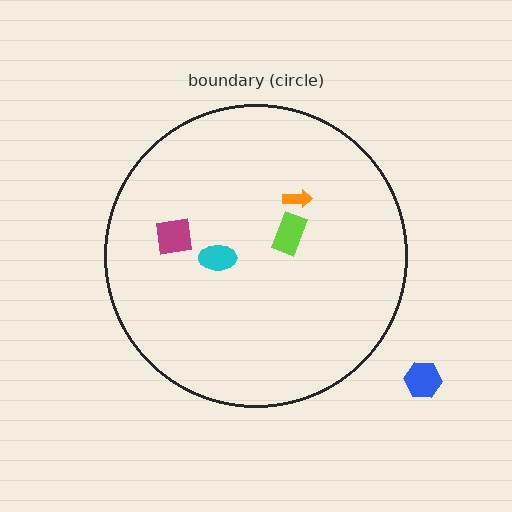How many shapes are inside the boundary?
4 inside, 1 outside.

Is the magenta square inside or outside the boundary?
Inside.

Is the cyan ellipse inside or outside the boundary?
Inside.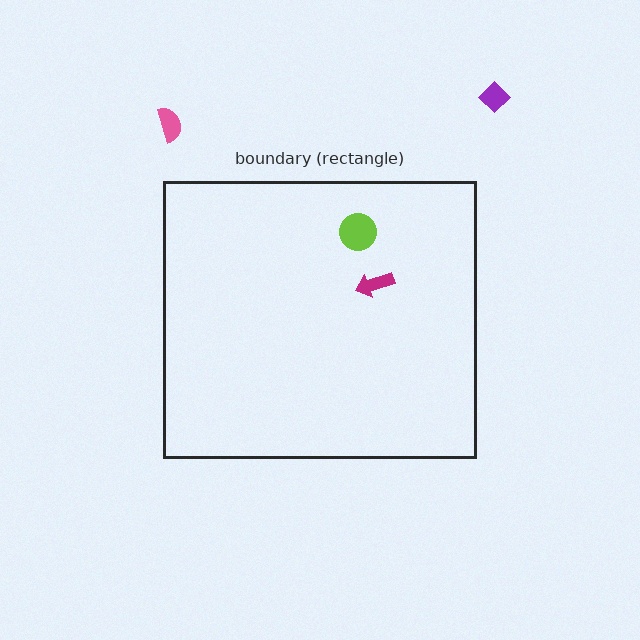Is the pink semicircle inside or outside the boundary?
Outside.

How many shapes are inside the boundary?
2 inside, 2 outside.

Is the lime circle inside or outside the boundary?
Inside.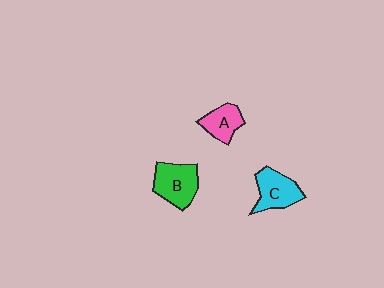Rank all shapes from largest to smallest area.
From largest to smallest: B (green), C (cyan), A (pink).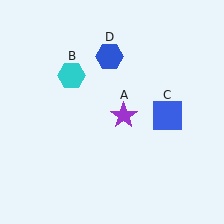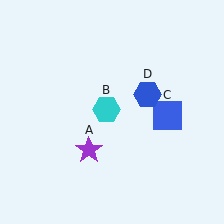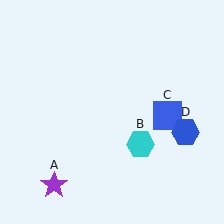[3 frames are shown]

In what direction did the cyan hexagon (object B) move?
The cyan hexagon (object B) moved down and to the right.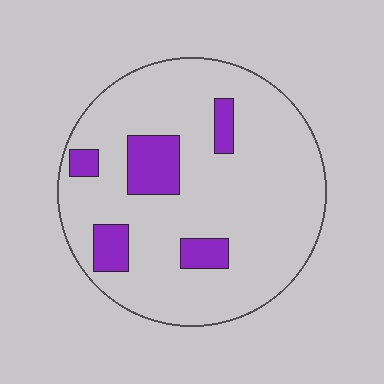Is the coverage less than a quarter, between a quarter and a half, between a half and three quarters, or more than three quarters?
Less than a quarter.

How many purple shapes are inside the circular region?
5.